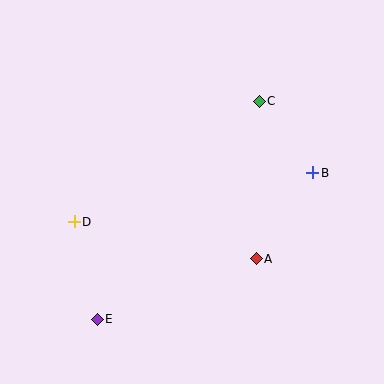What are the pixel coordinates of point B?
Point B is at (313, 173).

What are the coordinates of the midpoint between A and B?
The midpoint between A and B is at (284, 216).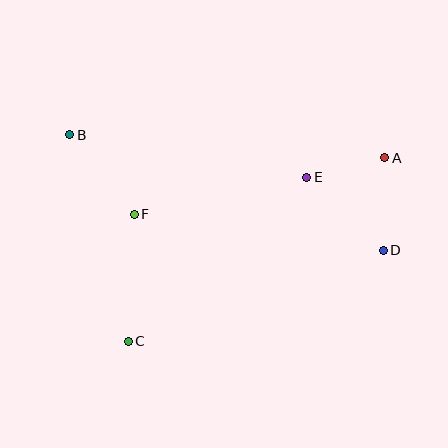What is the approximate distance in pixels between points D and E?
The distance between D and E is approximately 106 pixels.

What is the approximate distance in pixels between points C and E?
The distance between C and E is approximately 243 pixels.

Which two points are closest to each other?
Points A and E are closest to each other.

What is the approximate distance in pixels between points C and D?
The distance between C and D is approximately 271 pixels.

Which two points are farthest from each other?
Points B and D are farthest from each other.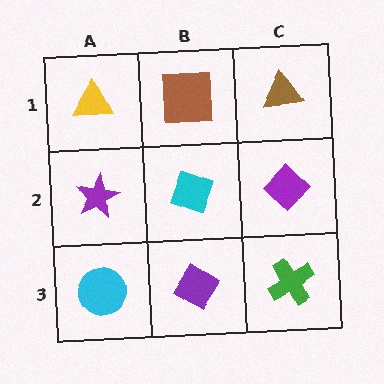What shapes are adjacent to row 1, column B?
A cyan diamond (row 2, column B), a yellow triangle (row 1, column A), a brown triangle (row 1, column C).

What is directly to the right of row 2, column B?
A purple diamond.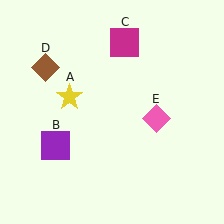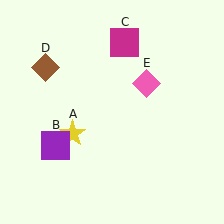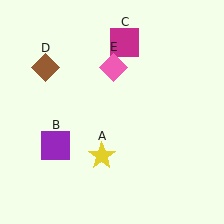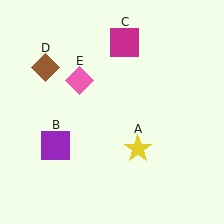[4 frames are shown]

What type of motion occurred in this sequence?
The yellow star (object A), pink diamond (object E) rotated counterclockwise around the center of the scene.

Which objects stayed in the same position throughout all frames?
Purple square (object B) and magenta square (object C) and brown diamond (object D) remained stationary.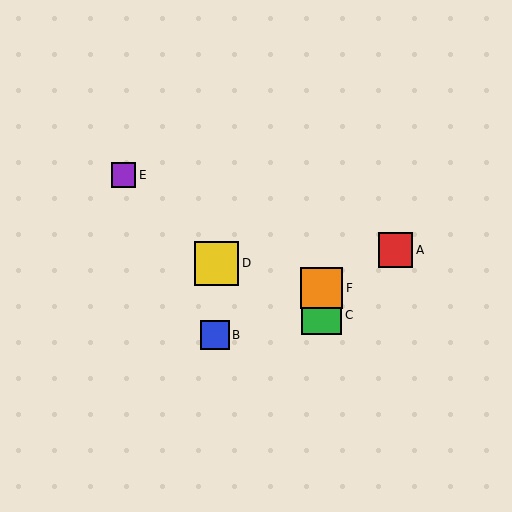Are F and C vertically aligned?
Yes, both are at x≈322.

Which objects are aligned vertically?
Objects C, F are aligned vertically.